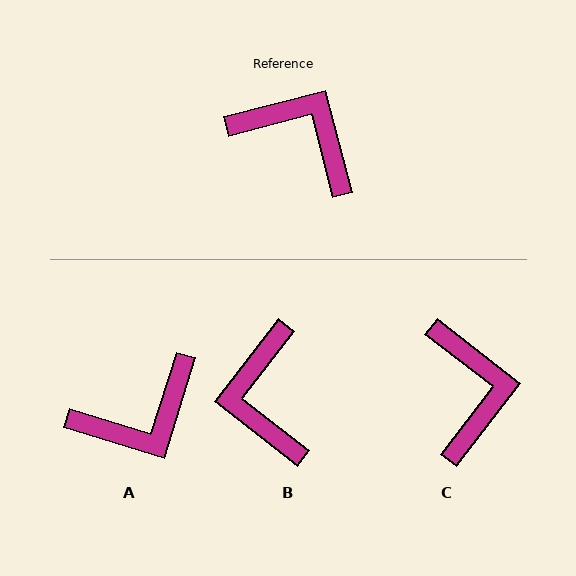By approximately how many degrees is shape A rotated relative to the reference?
Approximately 122 degrees clockwise.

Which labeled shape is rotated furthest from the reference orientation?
B, about 127 degrees away.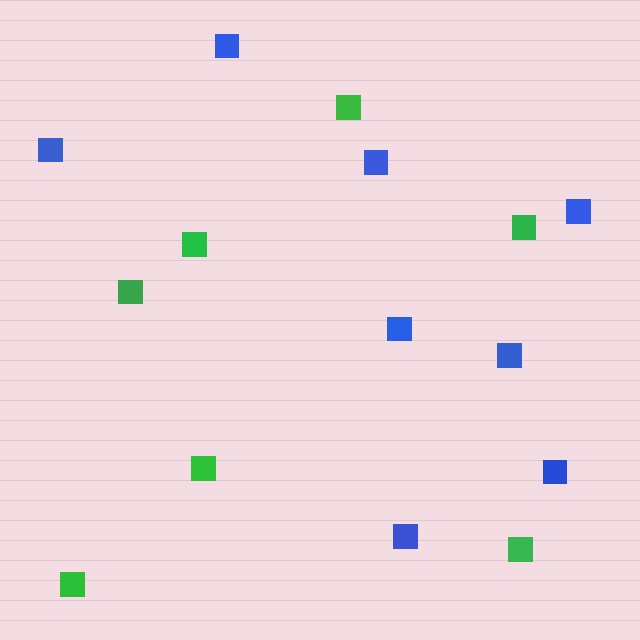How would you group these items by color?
There are 2 groups: one group of blue squares (8) and one group of green squares (7).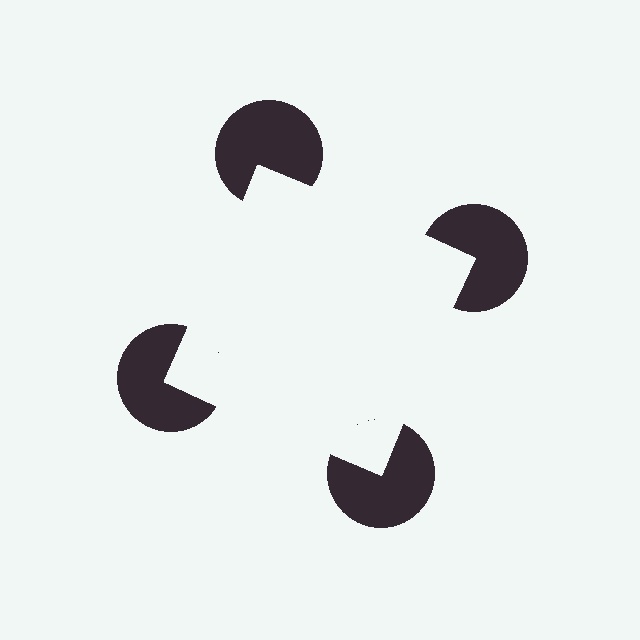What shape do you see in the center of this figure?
An illusory square — its edges are inferred from the aligned wedge cuts in the pac-man discs, not physically drawn.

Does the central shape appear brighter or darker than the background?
It typically appears slightly brighter than the background, even though no actual brightness change is drawn.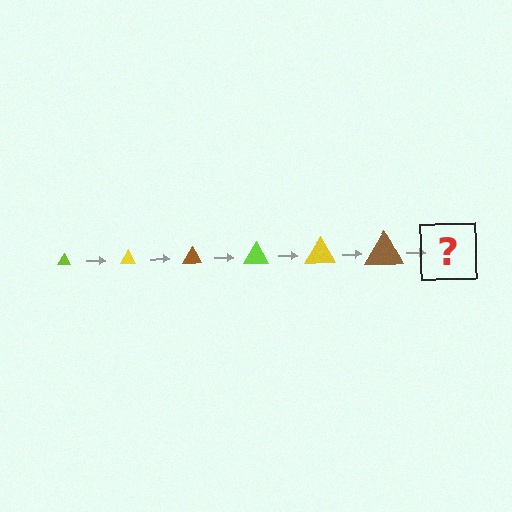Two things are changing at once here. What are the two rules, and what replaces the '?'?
The two rules are that the triangle grows larger each step and the color cycles through lime, yellow, and brown. The '?' should be a lime triangle, larger than the previous one.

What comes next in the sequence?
The next element should be a lime triangle, larger than the previous one.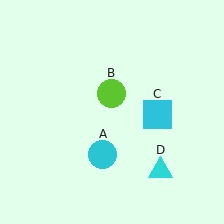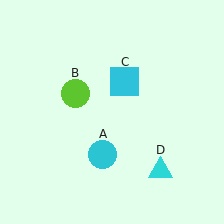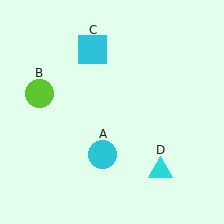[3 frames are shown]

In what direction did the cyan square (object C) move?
The cyan square (object C) moved up and to the left.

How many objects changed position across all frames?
2 objects changed position: lime circle (object B), cyan square (object C).